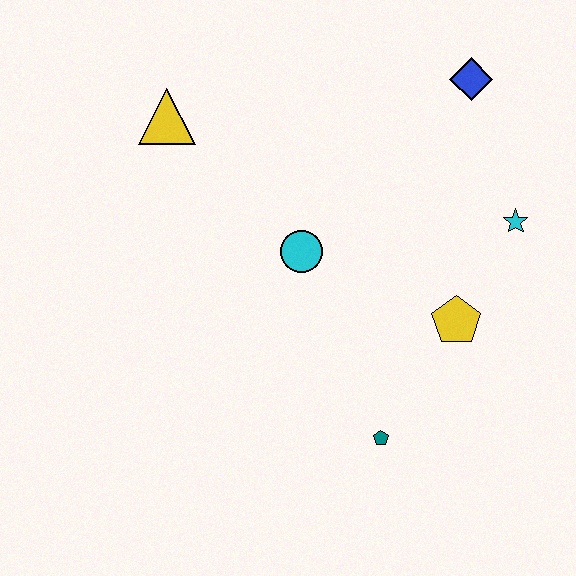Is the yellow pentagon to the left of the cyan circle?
No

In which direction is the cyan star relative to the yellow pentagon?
The cyan star is above the yellow pentagon.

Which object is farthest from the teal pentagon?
The yellow triangle is farthest from the teal pentagon.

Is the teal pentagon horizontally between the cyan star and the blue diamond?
No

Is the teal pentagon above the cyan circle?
No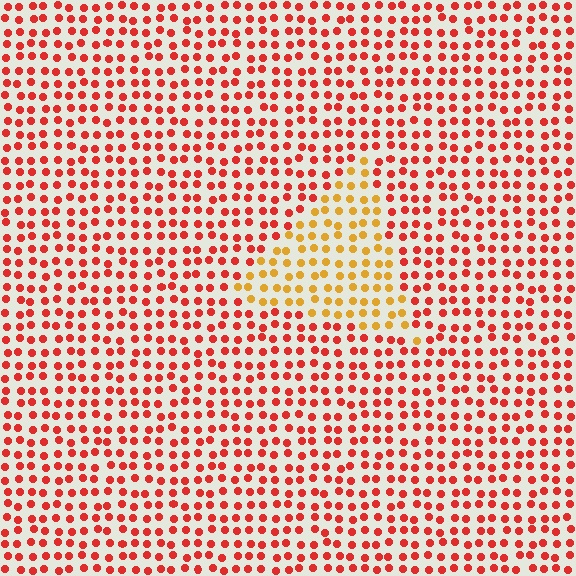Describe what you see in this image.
The image is filled with small red elements in a uniform arrangement. A triangle-shaped region is visible where the elements are tinted to a slightly different hue, forming a subtle color boundary.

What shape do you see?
I see a triangle.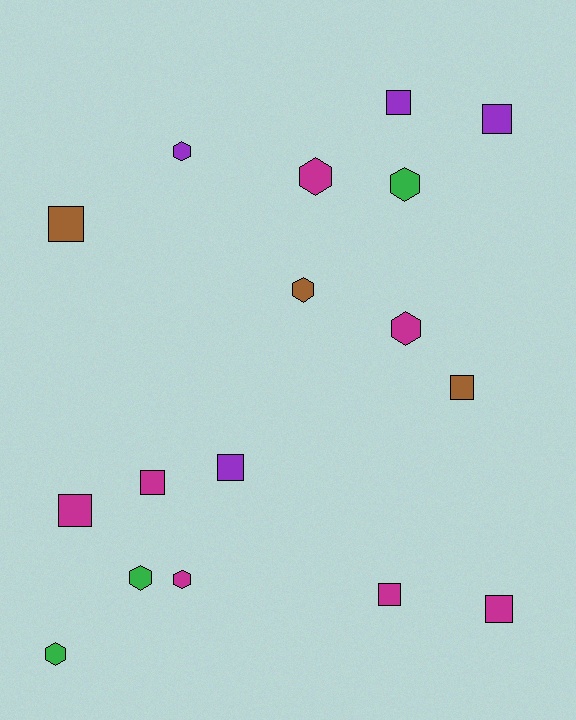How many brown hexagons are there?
There is 1 brown hexagon.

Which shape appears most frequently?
Square, with 9 objects.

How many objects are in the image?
There are 17 objects.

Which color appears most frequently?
Magenta, with 7 objects.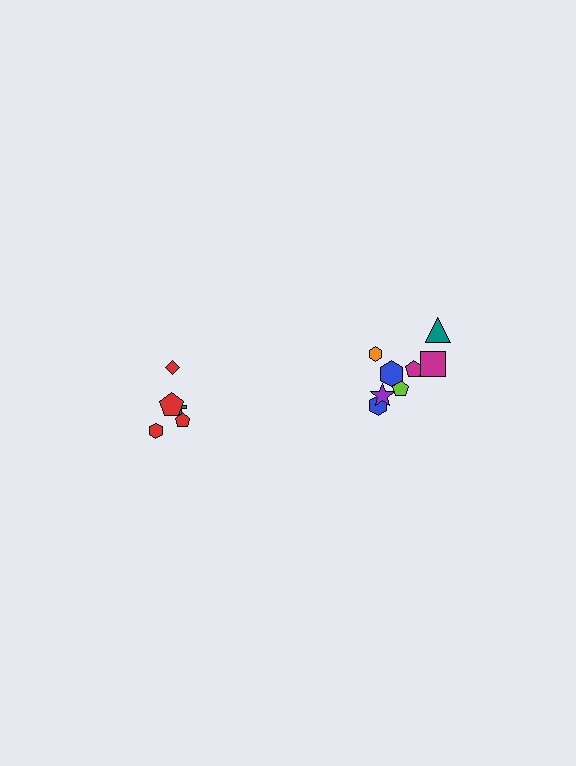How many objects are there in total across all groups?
There are 13 objects.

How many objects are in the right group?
There are 8 objects.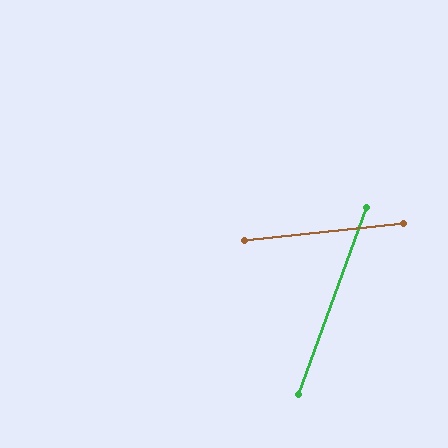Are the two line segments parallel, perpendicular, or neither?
Neither parallel nor perpendicular — they differ by about 64°.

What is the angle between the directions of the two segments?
Approximately 64 degrees.